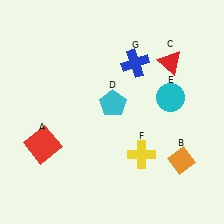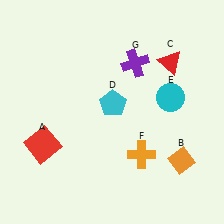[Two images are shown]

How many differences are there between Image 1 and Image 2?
There are 2 differences between the two images.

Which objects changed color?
F changed from yellow to orange. G changed from blue to purple.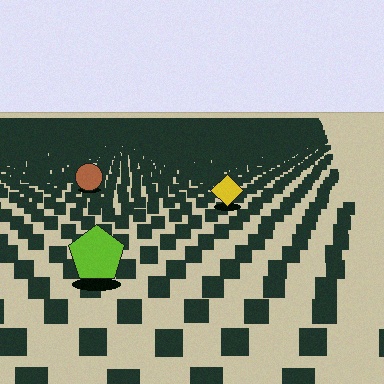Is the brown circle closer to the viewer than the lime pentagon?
No. The lime pentagon is closer — you can tell from the texture gradient: the ground texture is coarser near it.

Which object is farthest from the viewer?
The brown circle is farthest from the viewer. It appears smaller and the ground texture around it is denser.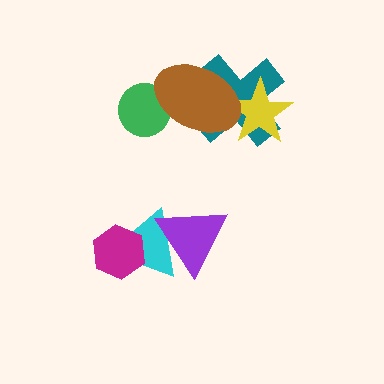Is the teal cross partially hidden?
Yes, it is partially covered by another shape.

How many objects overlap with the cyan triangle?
2 objects overlap with the cyan triangle.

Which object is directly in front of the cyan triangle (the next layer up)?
The purple triangle is directly in front of the cyan triangle.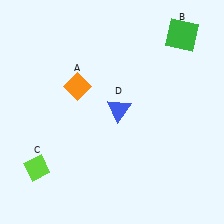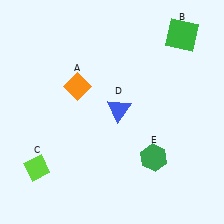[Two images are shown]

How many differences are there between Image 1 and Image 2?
There is 1 difference between the two images.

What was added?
A green hexagon (E) was added in Image 2.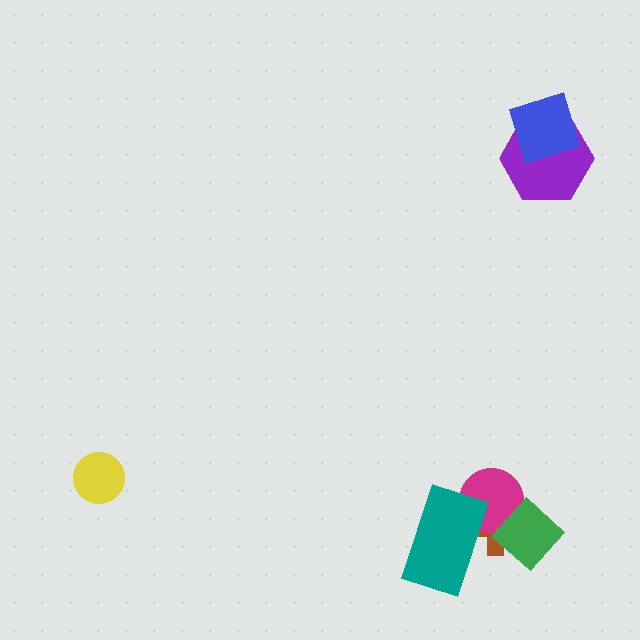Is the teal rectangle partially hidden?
No, no other shape covers it.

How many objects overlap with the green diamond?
2 objects overlap with the green diamond.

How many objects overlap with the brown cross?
3 objects overlap with the brown cross.